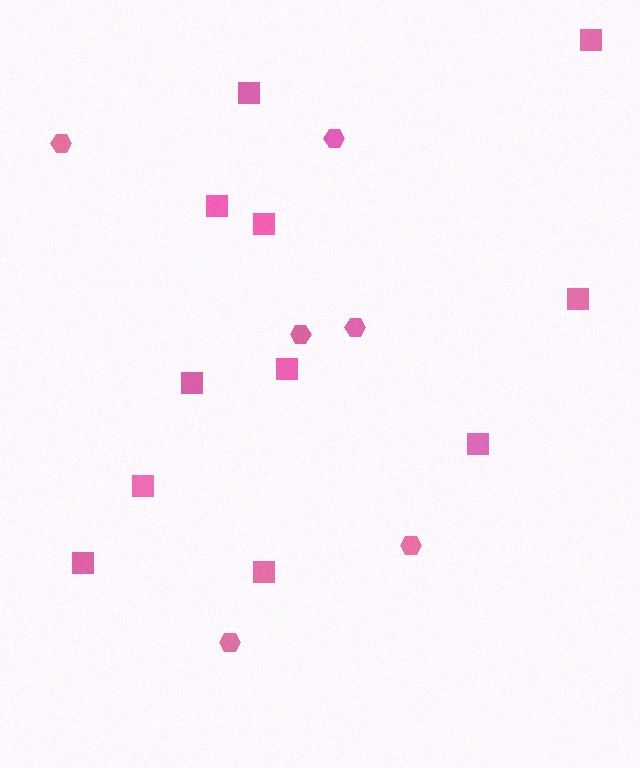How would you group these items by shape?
There are 2 groups: one group of hexagons (6) and one group of squares (11).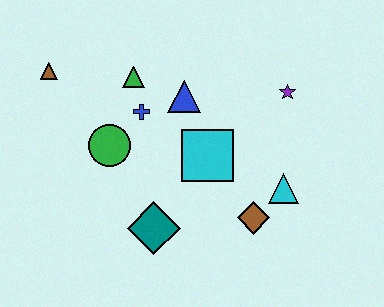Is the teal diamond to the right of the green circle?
Yes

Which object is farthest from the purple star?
The brown triangle is farthest from the purple star.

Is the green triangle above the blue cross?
Yes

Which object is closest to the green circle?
The blue cross is closest to the green circle.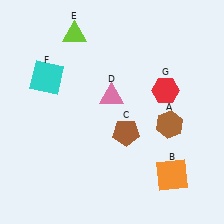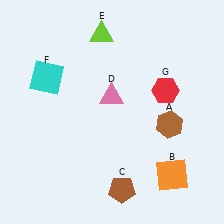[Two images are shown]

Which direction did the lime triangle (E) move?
The lime triangle (E) moved right.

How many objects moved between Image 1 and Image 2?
2 objects moved between the two images.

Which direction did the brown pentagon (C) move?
The brown pentagon (C) moved down.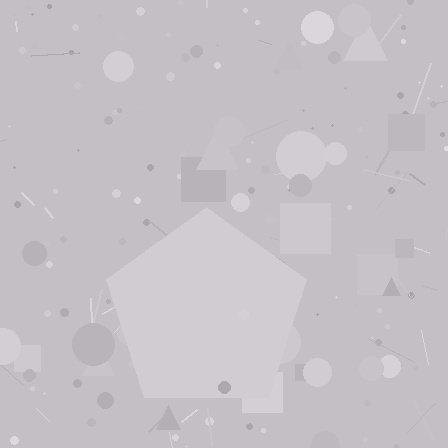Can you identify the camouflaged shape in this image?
The camouflaged shape is a pentagon.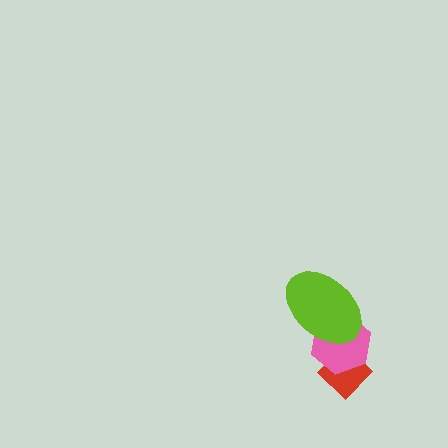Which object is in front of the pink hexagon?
The lime ellipse is in front of the pink hexagon.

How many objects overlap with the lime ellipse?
1 object overlaps with the lime ellipse.